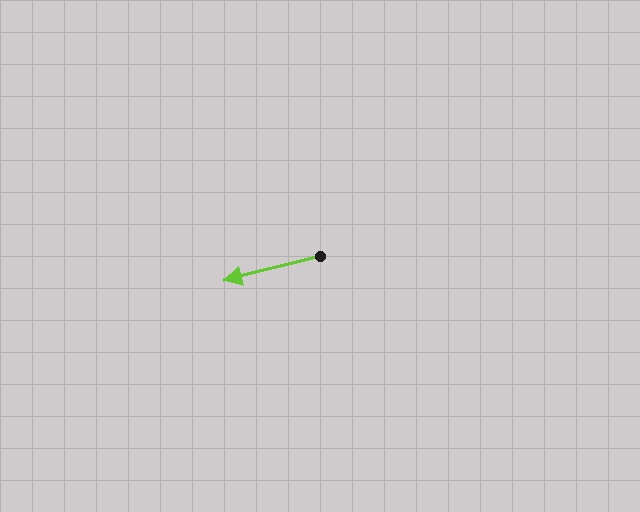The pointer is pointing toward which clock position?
Roughly 9 o'clock.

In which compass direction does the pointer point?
West.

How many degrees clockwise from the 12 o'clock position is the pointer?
Approximately 256 degrees.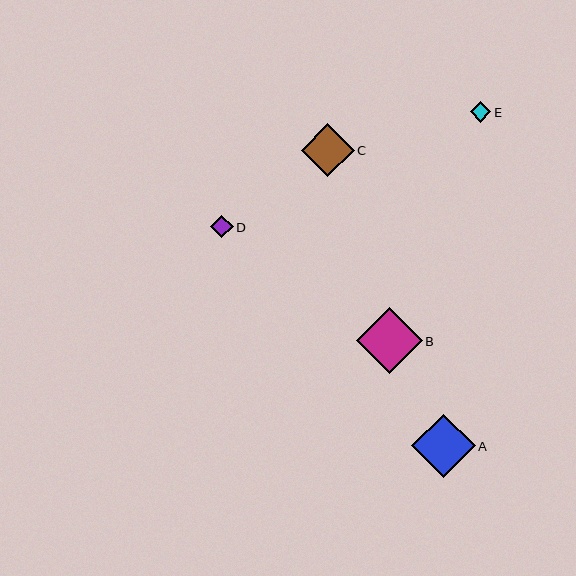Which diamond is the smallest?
Diamond E is the smallest with a size of approximately 20 pixels.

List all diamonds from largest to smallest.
From largest to smallest: B, A, C, D, E.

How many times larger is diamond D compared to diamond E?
Diamond D is approximately 1.1 times the size of diamond E.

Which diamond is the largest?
Diamond B is the largest with a size of approximately 66 pixels.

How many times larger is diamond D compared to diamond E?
Diamond D is approximately 1.1 times the size of diamond E.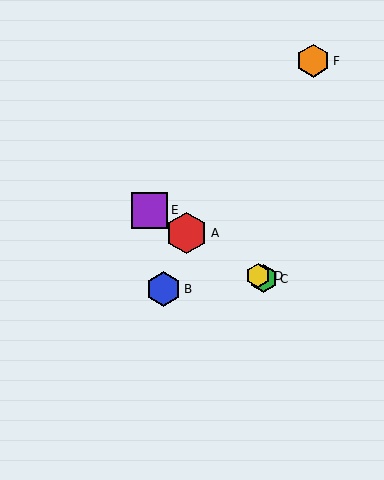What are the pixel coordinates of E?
Object E is at (149, 210).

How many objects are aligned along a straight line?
4 objects (A, C, D, E) are aligned along a straight line.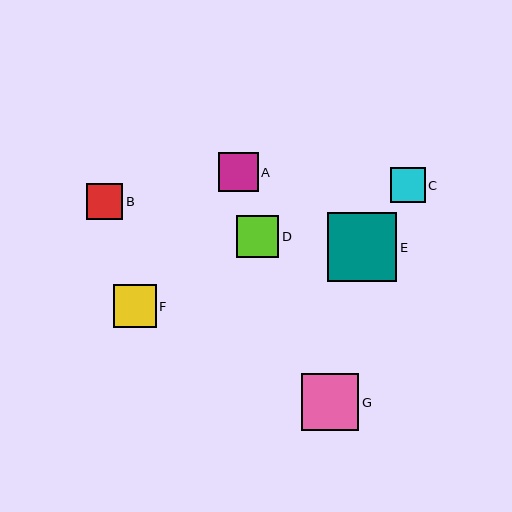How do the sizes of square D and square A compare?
Square D and square A are approximately the same size.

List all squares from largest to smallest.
From largest to smallest: E, G, F, D, A, B, C.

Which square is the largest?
Square E is the largest with a size of approximately 69 pixels.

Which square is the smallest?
Square C is the smallest with a size of approximately 34 pixels.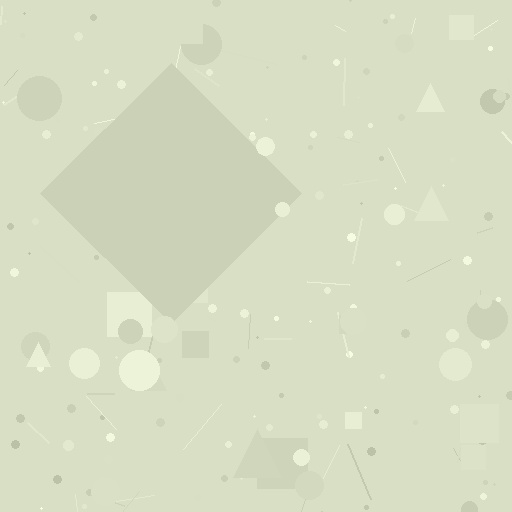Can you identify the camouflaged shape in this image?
The camouflaged shape is a diamond.